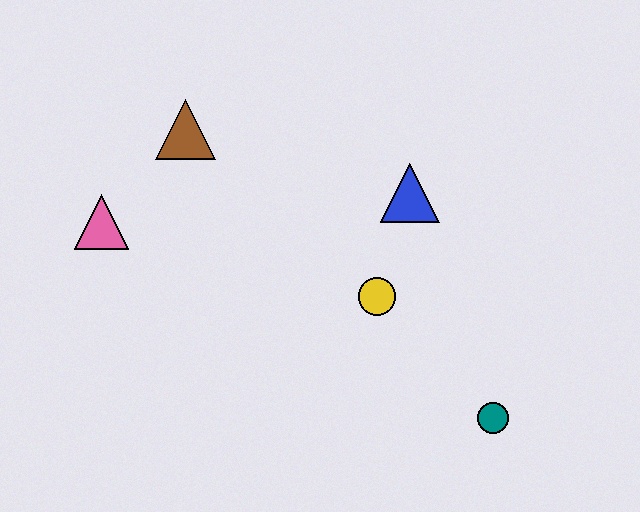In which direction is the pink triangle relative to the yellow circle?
The pink triangle is to the left of the yellow circle.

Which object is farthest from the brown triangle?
The teal circle is farthest from the brown triangle.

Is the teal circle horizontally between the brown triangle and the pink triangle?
No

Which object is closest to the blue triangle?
The yellow circle is closest to the blue triangle.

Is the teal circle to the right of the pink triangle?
Yes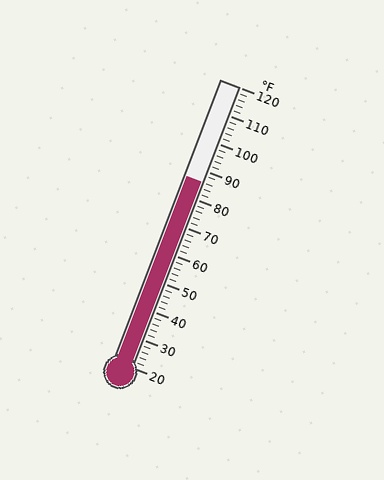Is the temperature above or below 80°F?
The temperature is above 80°F.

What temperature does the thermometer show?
The thermometer shows approximately 86°F.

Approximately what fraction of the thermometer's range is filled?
The thermometer is filled to approximately 65% of its range.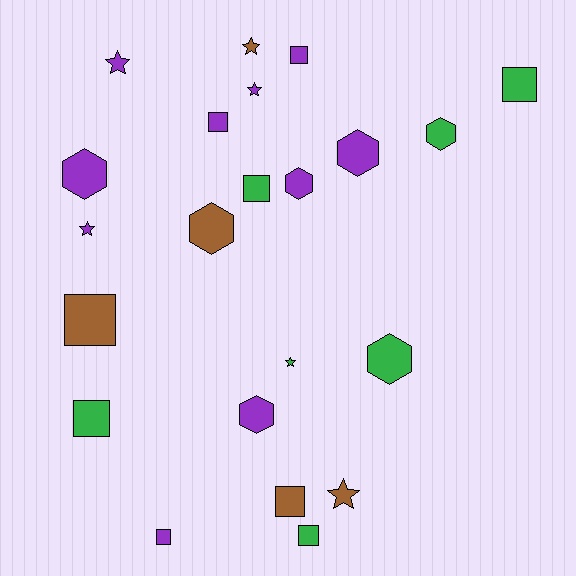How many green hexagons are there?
There are 2 green hexagons.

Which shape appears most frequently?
Square, with 9 objects.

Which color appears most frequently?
Purple, with 10 objects.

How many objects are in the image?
There are 22 objects.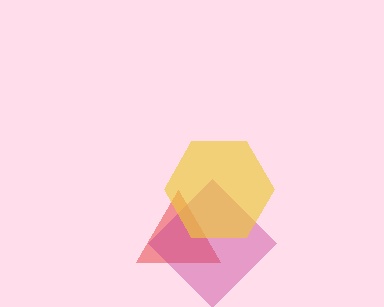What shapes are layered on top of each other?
The layered shapes are: a red triangle, a magenta diamond, a yellow hexagon.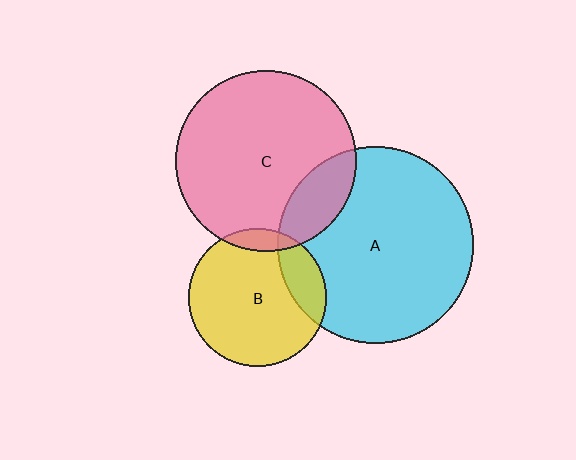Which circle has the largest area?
Circle A (cyan).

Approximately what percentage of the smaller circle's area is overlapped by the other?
Approximately 20%.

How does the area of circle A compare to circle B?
Approximately 2.0 times.